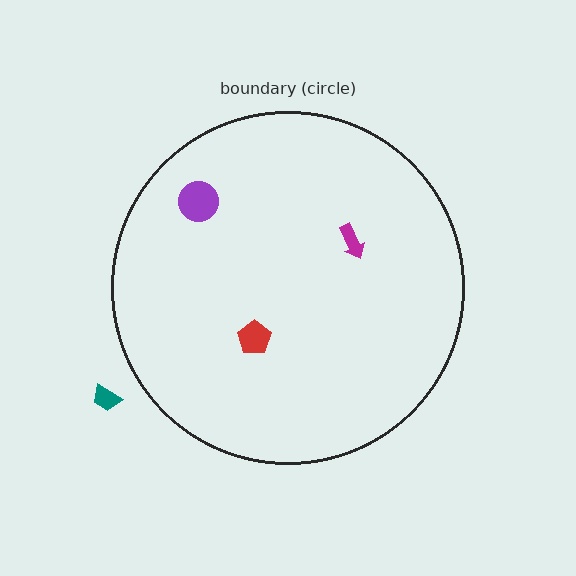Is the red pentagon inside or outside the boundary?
Inside.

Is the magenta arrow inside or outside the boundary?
Inside.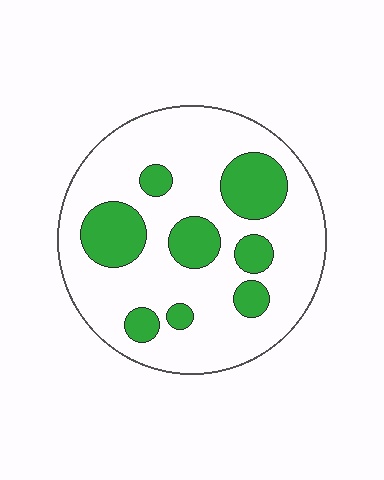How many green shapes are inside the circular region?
8.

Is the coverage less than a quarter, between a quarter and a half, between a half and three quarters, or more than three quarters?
Less than a quarter.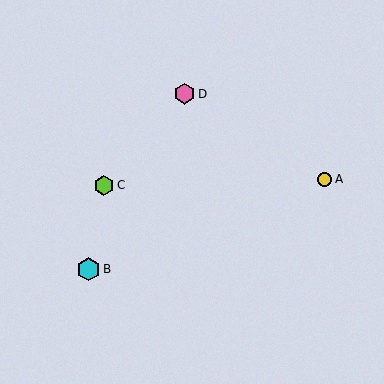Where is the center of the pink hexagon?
The center of the pink hexagon is at (184, 94).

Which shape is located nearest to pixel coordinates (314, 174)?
The yellow circle (labeled A) at (325, 179) is nearest to that location.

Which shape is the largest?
The cyan hexagon (labeled B) is the largest.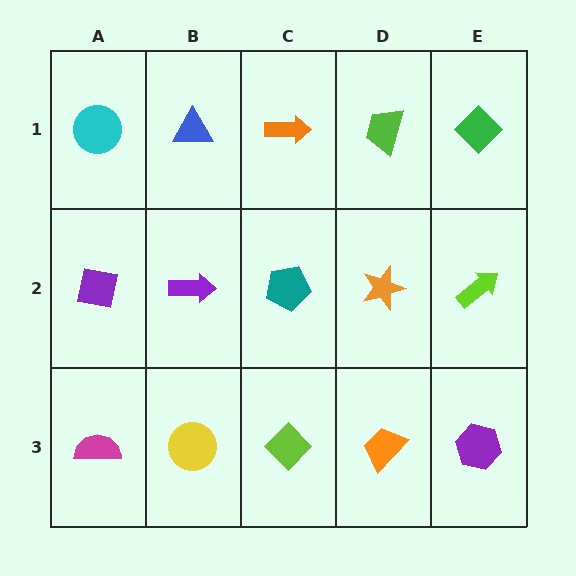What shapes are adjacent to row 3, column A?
A purple square (row 2, column A), a yellow circle (row 3, column B).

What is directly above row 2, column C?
An orange arrow.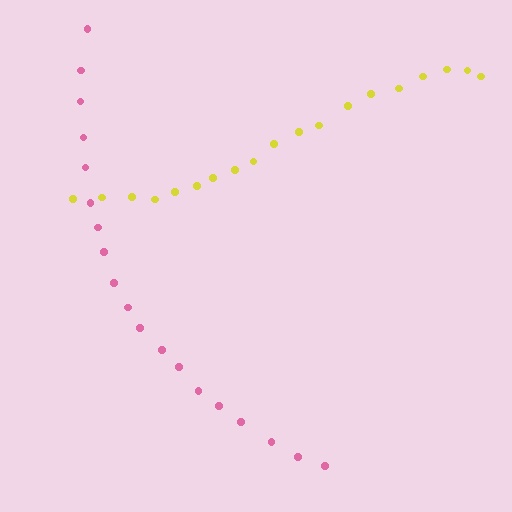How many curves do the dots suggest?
There are 2 distinct paths.